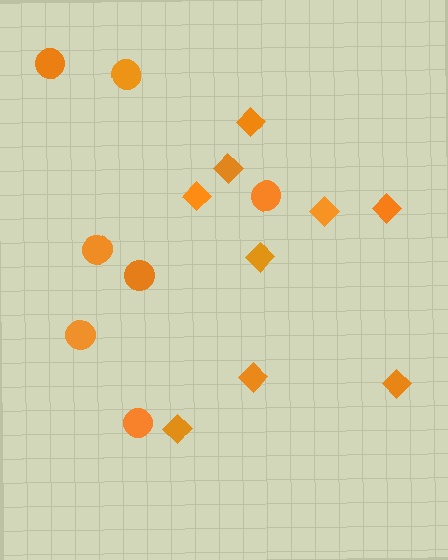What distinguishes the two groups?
There are 2 groups: one group of diamonds (9) and one group of circles (7).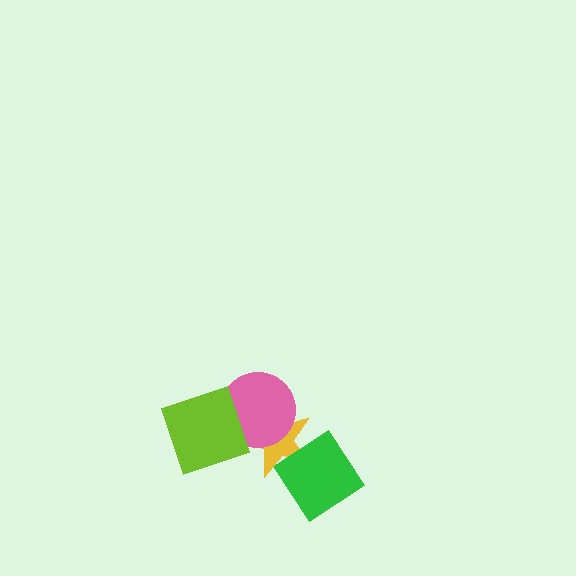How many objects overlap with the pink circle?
2 objects overlap with the pink circle.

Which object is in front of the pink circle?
The lime diamond is in front of the pink circle.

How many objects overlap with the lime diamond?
2 objects overlap with the lime diamond.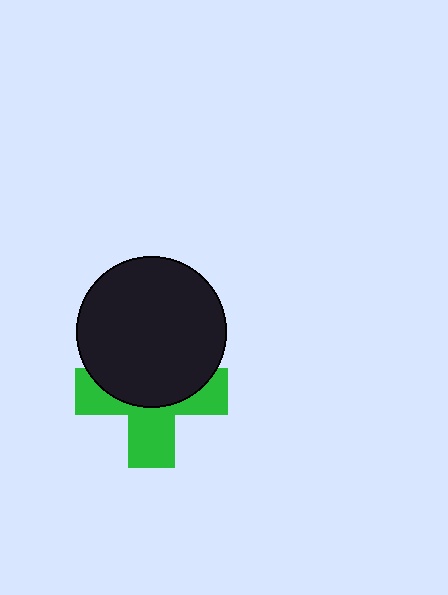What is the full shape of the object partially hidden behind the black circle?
The partially hidden object is a green cross.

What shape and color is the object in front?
The object in front is a black circle.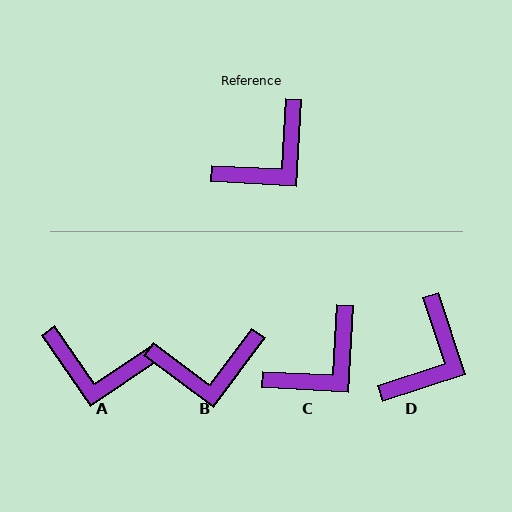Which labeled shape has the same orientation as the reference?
C.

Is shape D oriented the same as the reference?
No, it is off by about 21 degrees.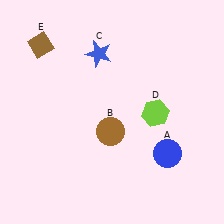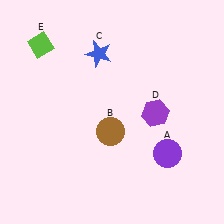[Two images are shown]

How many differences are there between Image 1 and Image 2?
There are 3 differences between the two images.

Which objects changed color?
A changed from blue to purple. D changed from lime to purple. E changed from brown to lime.